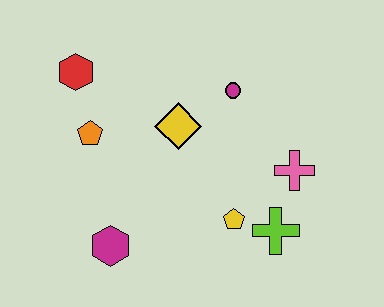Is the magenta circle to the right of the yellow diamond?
Yes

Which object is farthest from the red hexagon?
The lime cross is farthest from the red hexagon.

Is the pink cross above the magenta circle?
No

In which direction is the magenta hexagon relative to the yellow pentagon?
The magenta hexagon is to the left of the yellow pentagon.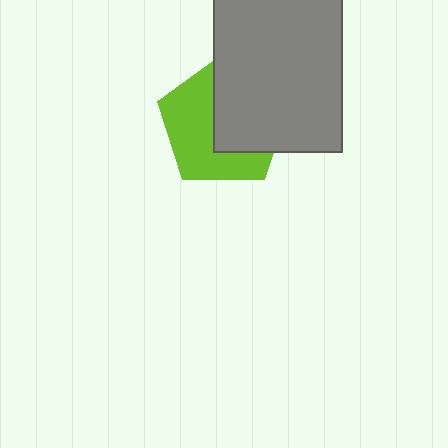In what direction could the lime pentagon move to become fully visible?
The lime pentagon could move left. That would shift it out from behind the gray rectangle entirely.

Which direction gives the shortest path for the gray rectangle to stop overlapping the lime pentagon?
Moving right gives the shortest separation.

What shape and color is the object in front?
The object in front is a gray rectangle.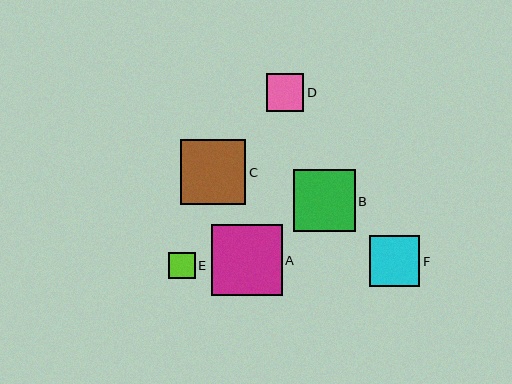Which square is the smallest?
Square E is the smallest with a size of approximately 26 pixels.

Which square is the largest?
Square A is the largest with a size of approximately 71 pixels.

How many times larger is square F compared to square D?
Square F is approximately 1.4 times the size of square D.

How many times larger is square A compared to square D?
Square A is approximately 1.9 times the size of square D.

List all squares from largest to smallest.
From largest to smallest: A, C, B, F, D, E.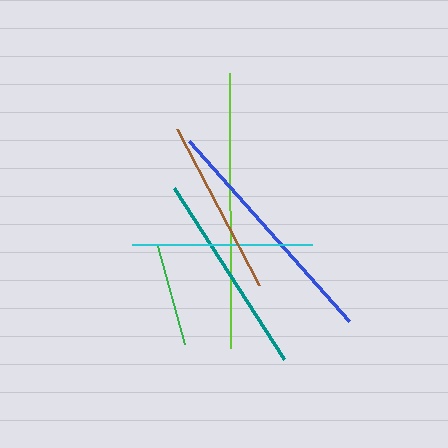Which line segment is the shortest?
The green line is the shortest at approximately 101 pixels.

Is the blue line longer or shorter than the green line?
The blue line is longer than the green line.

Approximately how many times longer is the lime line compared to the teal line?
The lime line is approximately 1.4 times the length of the teal line.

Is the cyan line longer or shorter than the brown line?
The cyan line is longer than the brown line.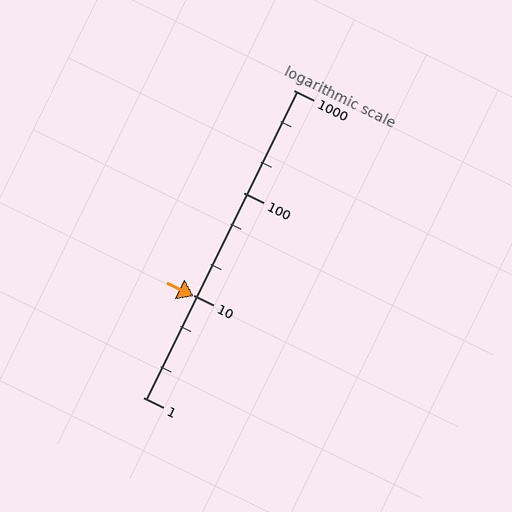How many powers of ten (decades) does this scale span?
The scale spans 3 decades, from 1 to 1000.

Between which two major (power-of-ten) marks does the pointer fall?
The pointer is between 1 and 10.